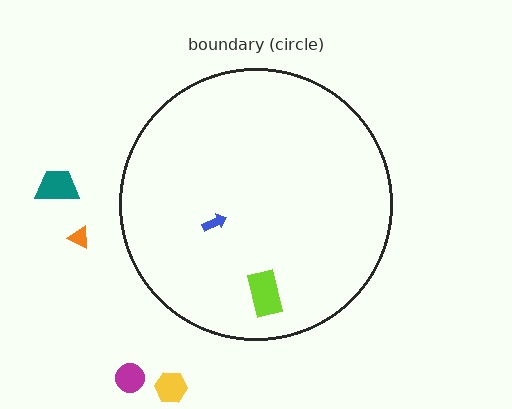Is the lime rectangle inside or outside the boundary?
Inside.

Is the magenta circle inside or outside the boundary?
Outside.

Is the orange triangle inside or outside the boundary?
Outside.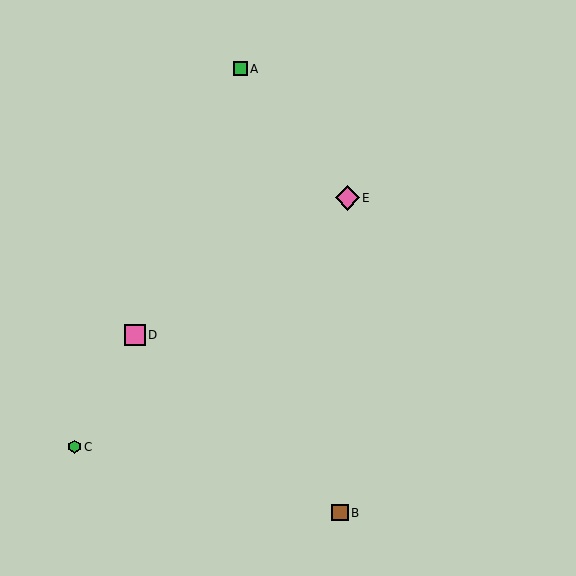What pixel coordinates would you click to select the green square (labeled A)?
Click at (241, 69) to select the green square A.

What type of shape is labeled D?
Shape D is a pink square.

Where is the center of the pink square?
The center of the pink square is at (135, 335).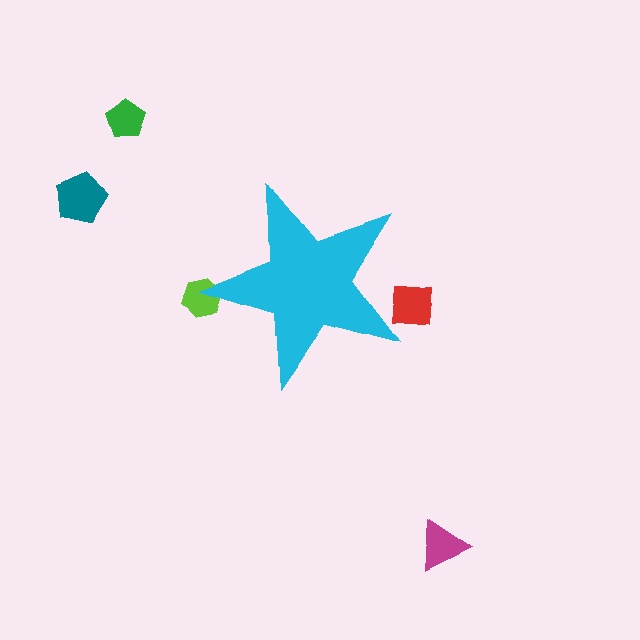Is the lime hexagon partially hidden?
Yes, the lime hexagon is partially hidden behind the cyan star.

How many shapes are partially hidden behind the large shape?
2 shapes are partially hidden.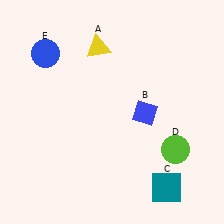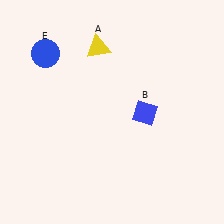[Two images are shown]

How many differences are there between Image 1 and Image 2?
There are 2 differences between the two images.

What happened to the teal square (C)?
The teal square (C) was removed in Image 2. It was in the bottom-right area of Image 1.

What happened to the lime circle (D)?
The lime circle (D) was removed in Image 2. It was in the bottom-right area of Image 1.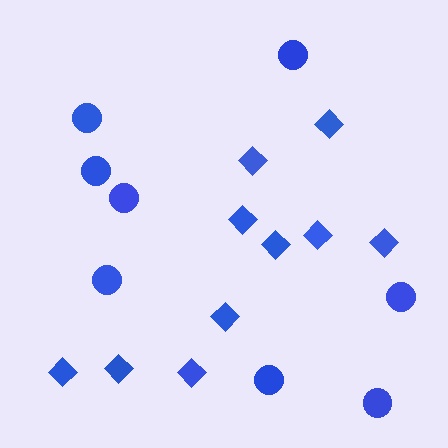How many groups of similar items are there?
There are 2 groups: one group of diamonds (10) and one group of circles (8).